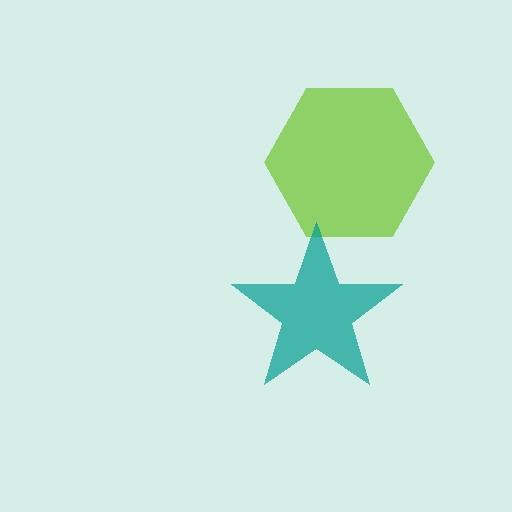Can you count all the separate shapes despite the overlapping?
Yes, there are 2 separate shapes.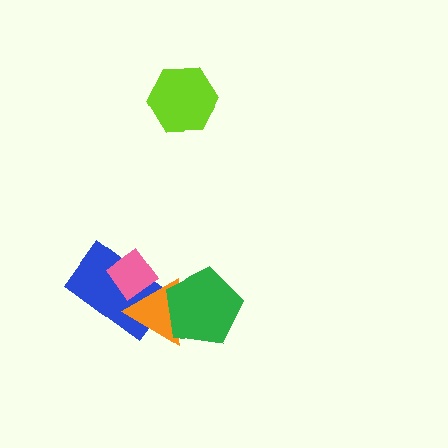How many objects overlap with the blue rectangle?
2 objects overlap with the blue rectangle.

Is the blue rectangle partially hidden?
Yes, it is partially covered by another shape.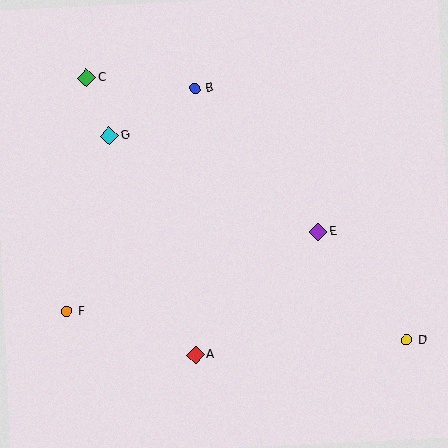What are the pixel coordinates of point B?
Point B is at (195, 89).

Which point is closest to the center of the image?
Point E at (318, 232) is closest to the center.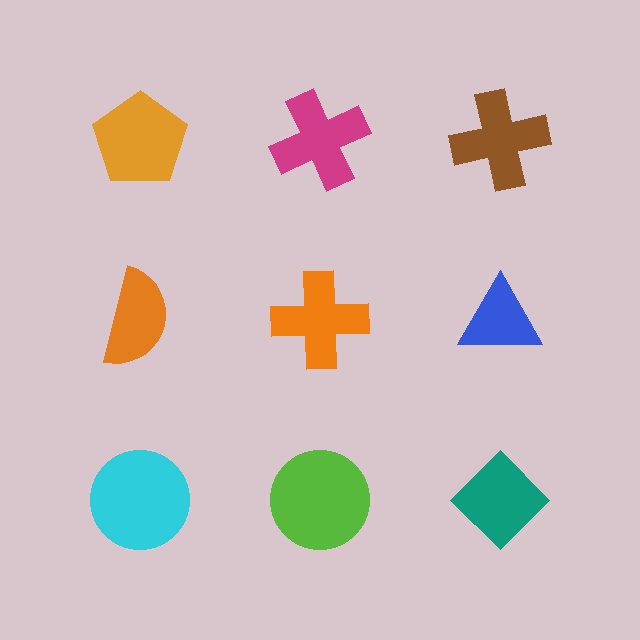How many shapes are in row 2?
3 shapes.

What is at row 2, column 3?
A blue triangle.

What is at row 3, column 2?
A lime circle.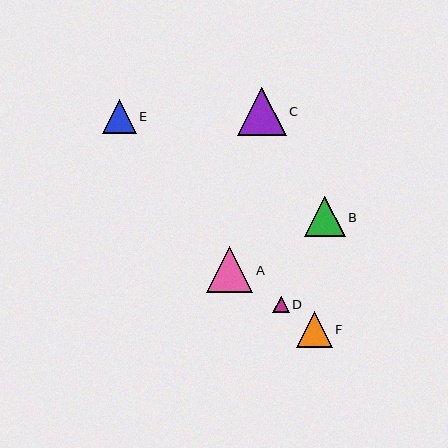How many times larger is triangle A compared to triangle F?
Triangle A is approximately 1.3 times the size of triangle F.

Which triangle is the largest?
Triangle C is the largest with a size of approximately 49 pixels.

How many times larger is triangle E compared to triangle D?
Triangle E is approximately 2.0 times the size of triangle D.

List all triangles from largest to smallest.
From largest to smallest: C, A, B, F, E, D.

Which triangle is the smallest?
Triangle D is the smallest with a size of approximately 16 pixels.